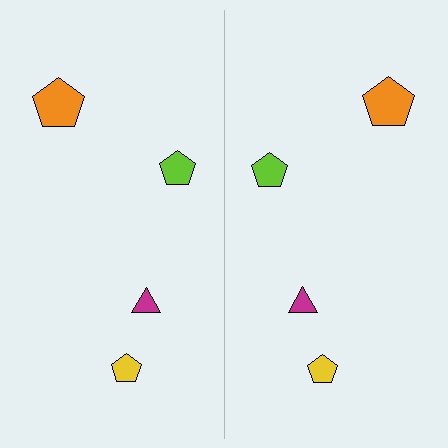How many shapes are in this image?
There are 8 shapes in this image.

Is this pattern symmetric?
Yes, this pattern has bilateral (reflection) symmetry.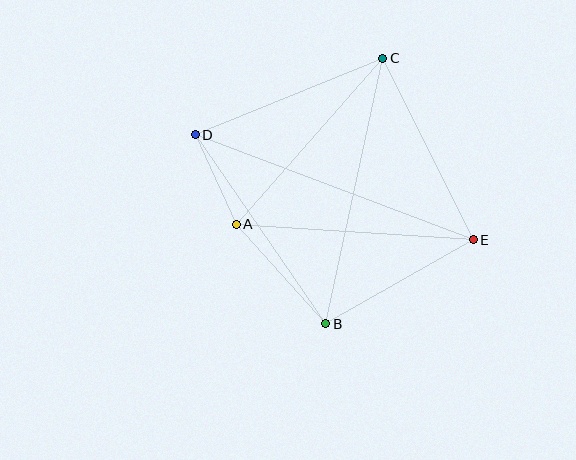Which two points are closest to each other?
Points A and D are closest to each other.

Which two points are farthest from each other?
Points D and E are farthest from each other.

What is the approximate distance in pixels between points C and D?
The distance between C and D is approximately 202 pixels.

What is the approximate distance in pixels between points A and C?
The distance between A and C is approximately 221 pixels.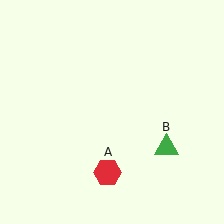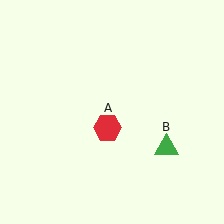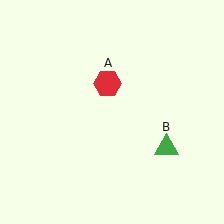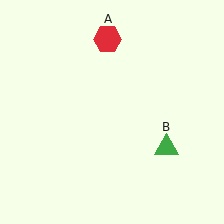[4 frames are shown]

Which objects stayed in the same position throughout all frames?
Green triangle (object B) remained stationary.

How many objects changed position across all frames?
1 object changed position: red hexagon (object A).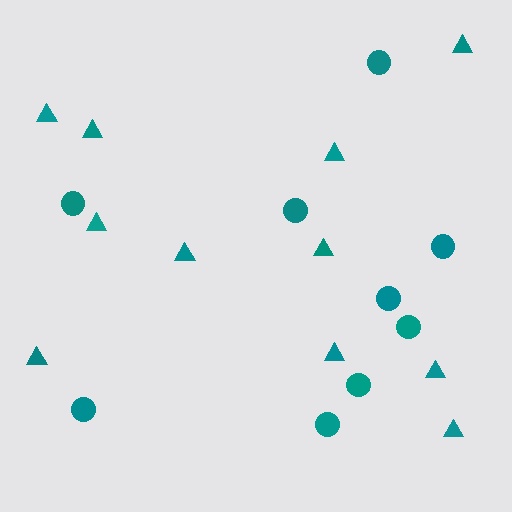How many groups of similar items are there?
There are 2 groups: one group of triangles (11) and one group of circles (9).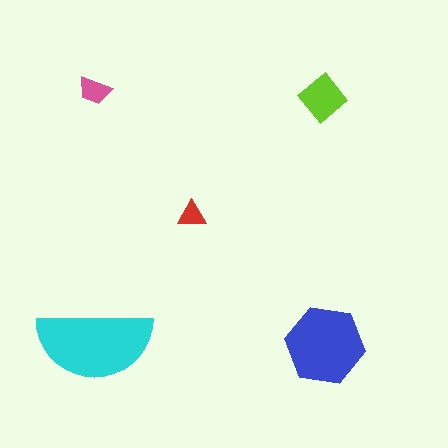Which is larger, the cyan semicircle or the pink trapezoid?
The cyan semicircle.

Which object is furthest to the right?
The blue hexagon is rightmost.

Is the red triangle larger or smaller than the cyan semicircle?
Smaller.